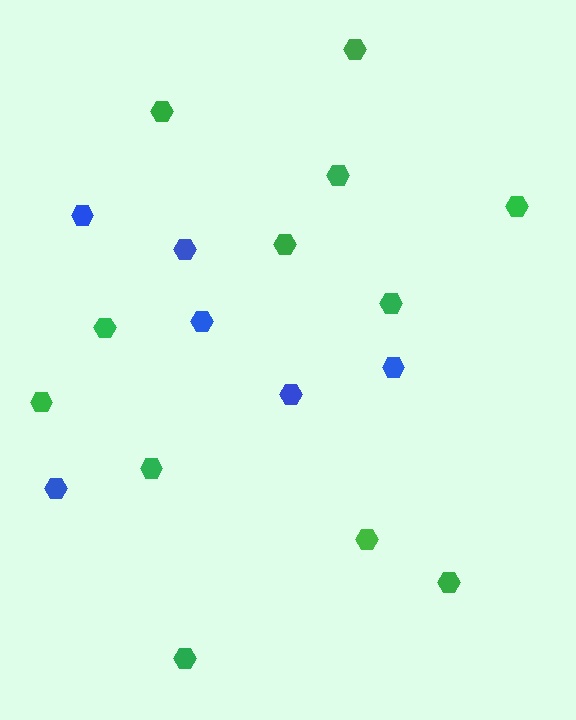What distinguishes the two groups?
There are 2 groups: one group of blue hexagons (6) and one group of green hexagons (12).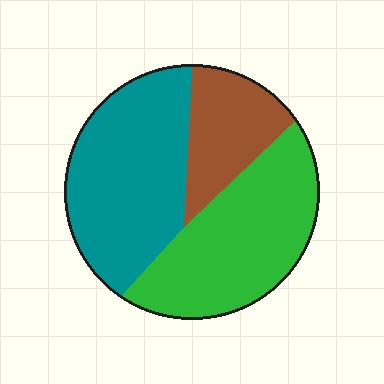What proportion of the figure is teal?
Teal covers around 40% of the figure.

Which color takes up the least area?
Brown, at roughly 20%.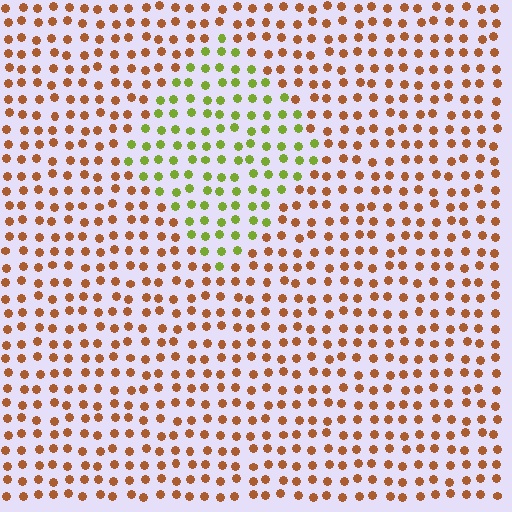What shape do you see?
I see a diamond.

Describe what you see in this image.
The image is filled with small brown elements in a uniform arrangement. A diamond-shaped region is visible where the elements are tinted to a slightly different hue, forming a subtle color boundary.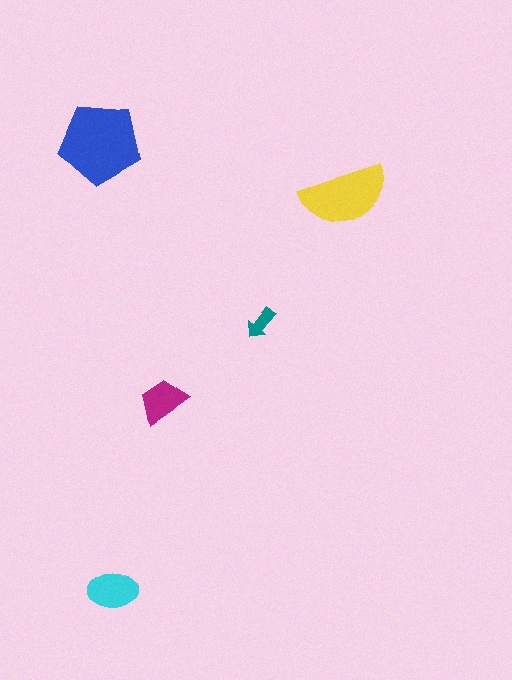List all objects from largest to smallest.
The blue pentagon, the yellow semicircle, the cyan ellipse, the magenta trapezoid, the teal arrow.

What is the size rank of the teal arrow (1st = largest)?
5th.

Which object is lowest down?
The cyan ellipse is bottommost.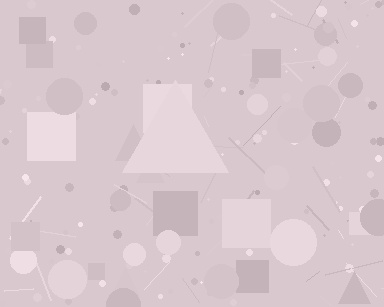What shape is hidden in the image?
A triangle is hidden in the image.